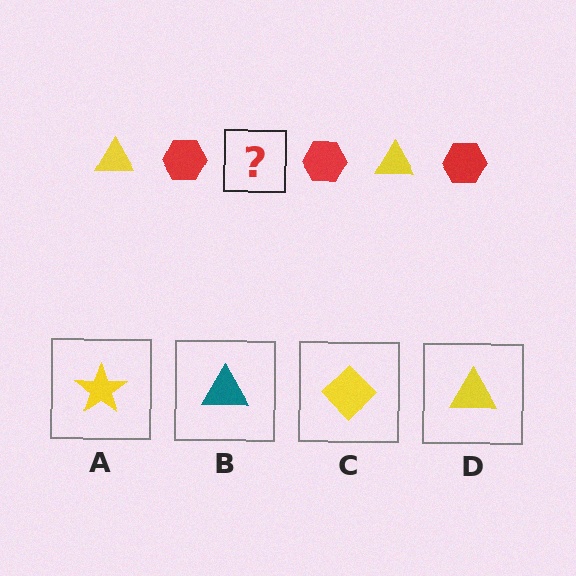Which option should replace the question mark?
Option D.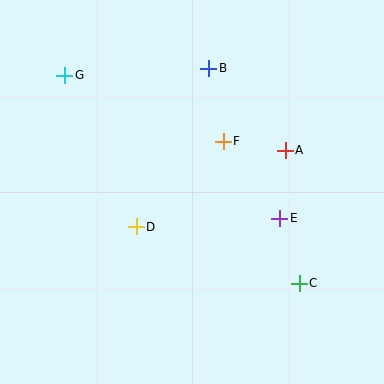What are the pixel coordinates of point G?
Point G is at (65, 75).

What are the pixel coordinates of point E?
Point E is at (280, 218).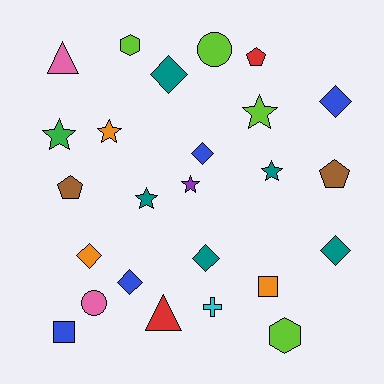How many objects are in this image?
There are 25 objects.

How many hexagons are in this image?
There are 2 hexagons.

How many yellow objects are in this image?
There are no yellow objects.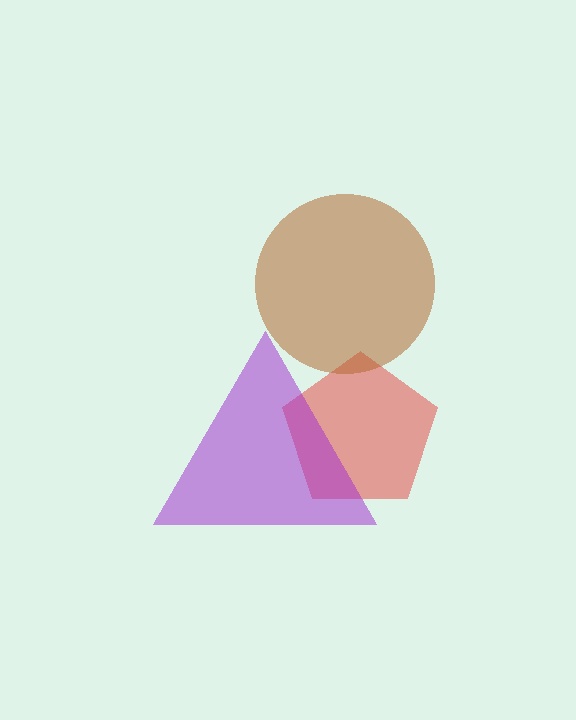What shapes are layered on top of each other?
The layered shapes are: a red pentagon, a brown circle, a purple triangle.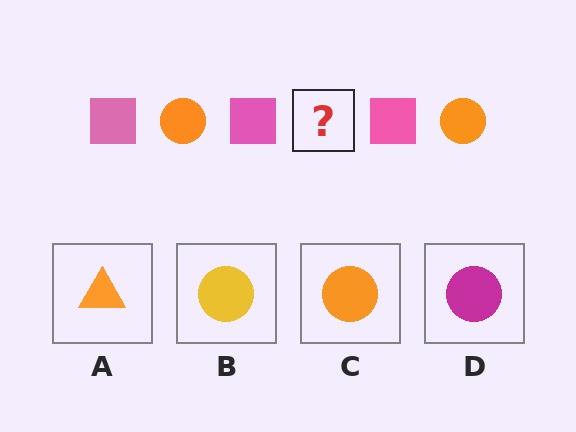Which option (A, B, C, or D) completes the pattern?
C.